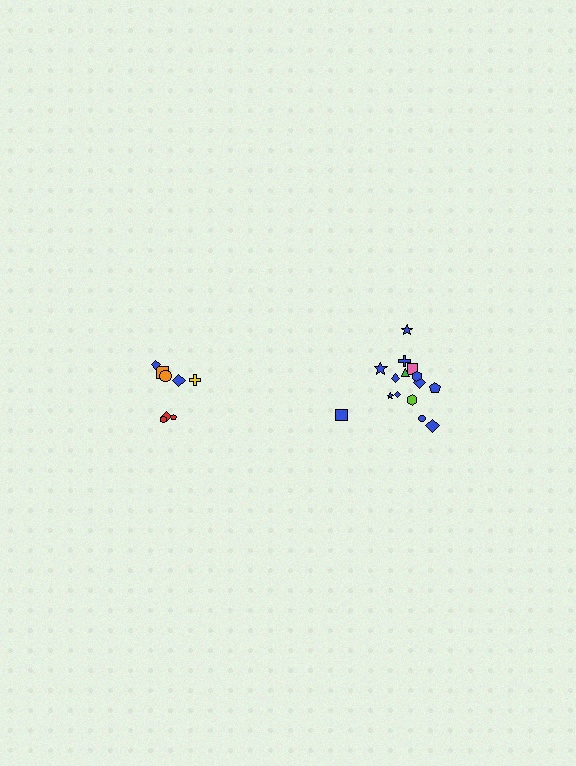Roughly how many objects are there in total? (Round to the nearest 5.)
Roughly 25 objects in total.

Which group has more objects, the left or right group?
The right group.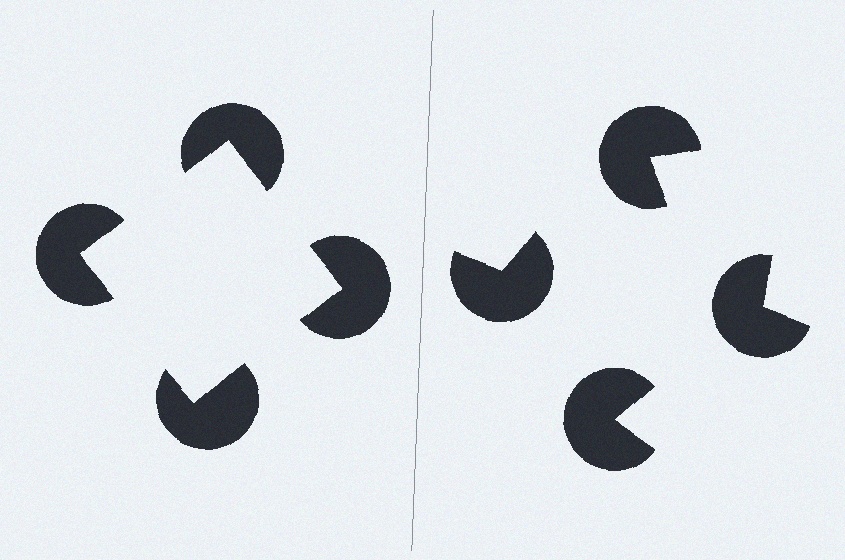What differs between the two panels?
The pac-man discs are positioned identically on both sides; only the wedge orientations differ. On the left they align to a square; on the right they are misaligned.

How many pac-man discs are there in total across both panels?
8 — 4 on each side.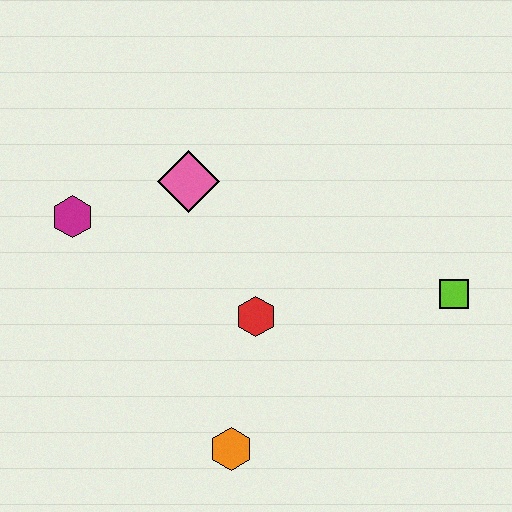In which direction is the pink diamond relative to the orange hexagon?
The pink diamond is above the orange hexagon.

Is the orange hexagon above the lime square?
No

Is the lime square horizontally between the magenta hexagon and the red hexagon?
No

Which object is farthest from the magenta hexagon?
The lime square is farthest from the magenta hexagon.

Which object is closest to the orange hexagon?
The red hexagon is closest to the orange hexagon.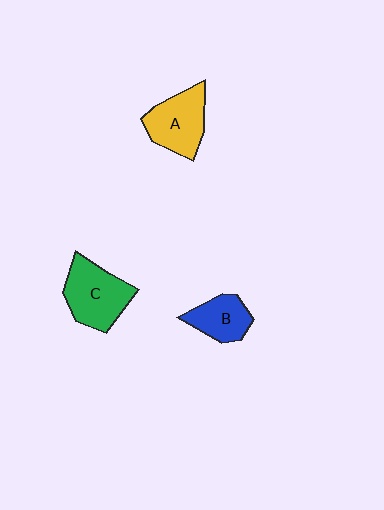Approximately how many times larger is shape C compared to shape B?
Approximately 1.5 times.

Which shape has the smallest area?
Shape B (blue).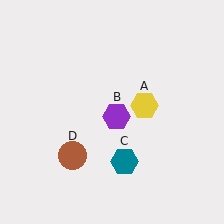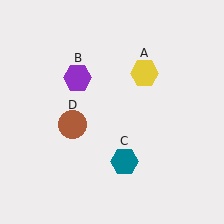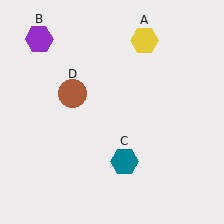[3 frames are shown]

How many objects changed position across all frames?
3 objects changed position: yellow hexagon (object A), purple hexagon (object B), brown circle (object D).